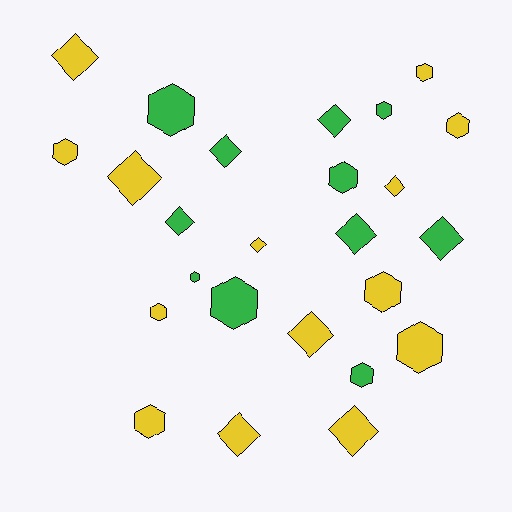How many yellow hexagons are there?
There are 7 yellow hexagons.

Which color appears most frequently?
Yellow, with 14 objects.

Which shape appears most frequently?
Hexagon, with 13 objects.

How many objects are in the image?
There are 25 objects.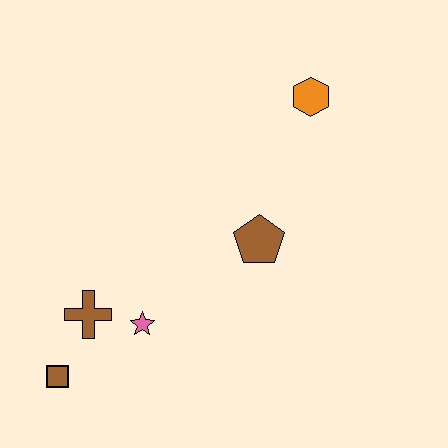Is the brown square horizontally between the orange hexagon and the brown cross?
No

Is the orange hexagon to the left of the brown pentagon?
No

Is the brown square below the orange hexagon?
Yes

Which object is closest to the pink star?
The brown cross is closest to the pink star.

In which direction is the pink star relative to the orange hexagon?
The pink star is below the orange hexagon.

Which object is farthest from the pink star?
The orange hexagon is farthest from the pink star.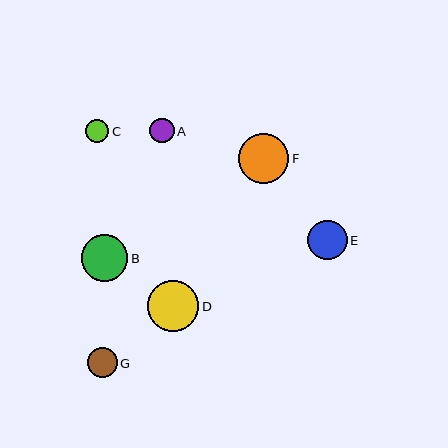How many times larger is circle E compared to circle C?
Circle E is approximately 1.7 times the size of circle C.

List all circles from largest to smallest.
From largest to smallest: D, F, B, E, G, A, C.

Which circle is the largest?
Circle D is the largest with a size of approximately 51 pixels.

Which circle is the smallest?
Circle C is the smallest with a size of approximately 23 pixels.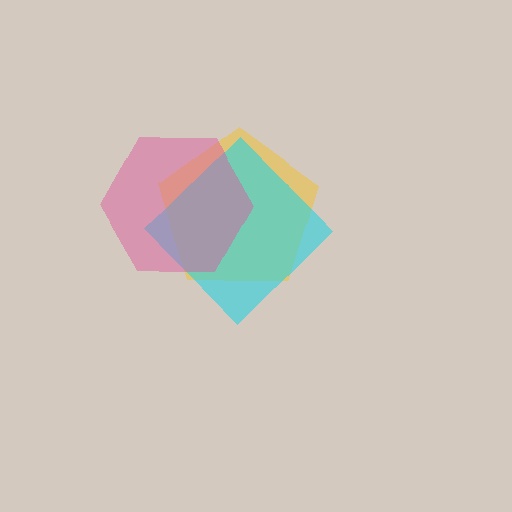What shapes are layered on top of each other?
The layered shapes are: a yellow pentagon, a cyan diamond, a pink hexagon.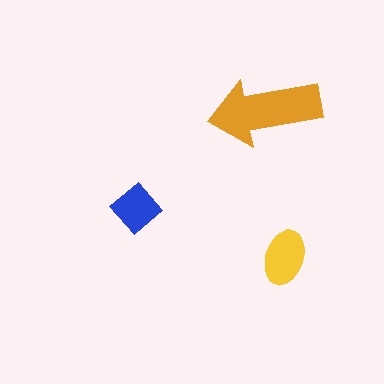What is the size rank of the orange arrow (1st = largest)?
1st.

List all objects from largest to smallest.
The orange arrow, the yellow ellipse, the blue diamond.